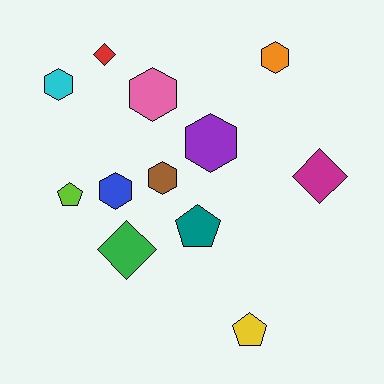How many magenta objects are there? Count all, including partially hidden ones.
There is 1 magenta object.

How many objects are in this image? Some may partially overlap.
There are 12 objects.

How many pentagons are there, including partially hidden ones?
There are 3 pentagons.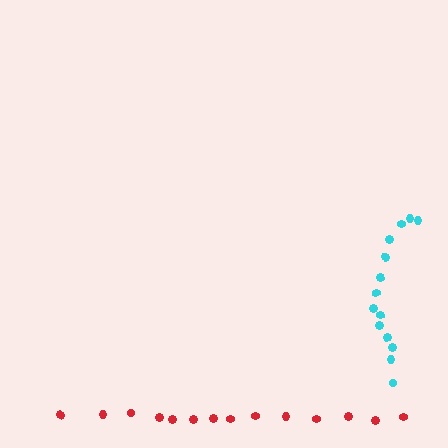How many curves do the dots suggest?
There are 2 distinct paths.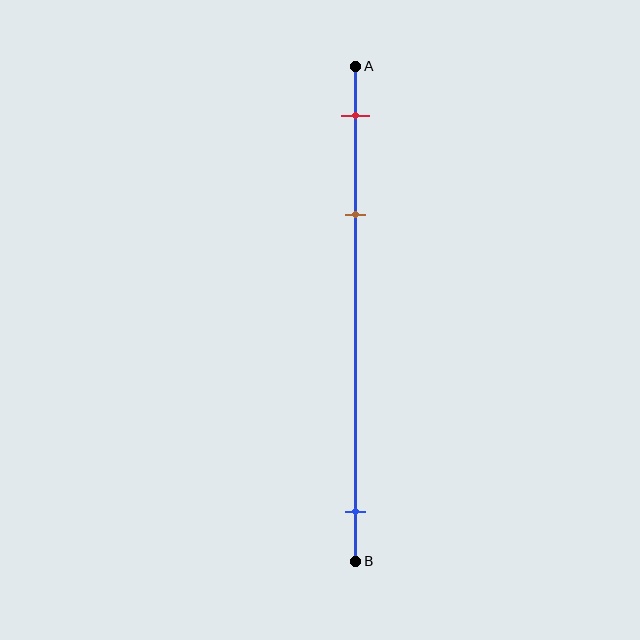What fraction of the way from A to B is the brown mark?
The brown mark is approximately 30% (0.3) of the way from A to B.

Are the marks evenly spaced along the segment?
No, the marks are not evenly spaced.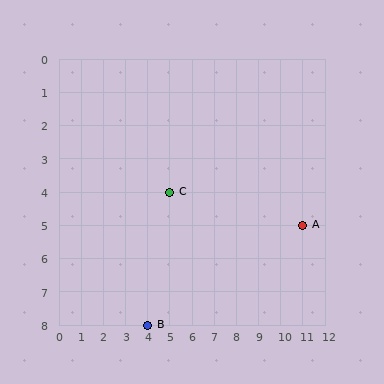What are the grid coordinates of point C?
Point C is at grid coordinates (5, 4).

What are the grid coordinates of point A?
Point A is at grid coordinates (11, 5).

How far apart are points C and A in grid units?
Points C and A are 6 columns and 1 row apart (about 6.1 grid units diagonally).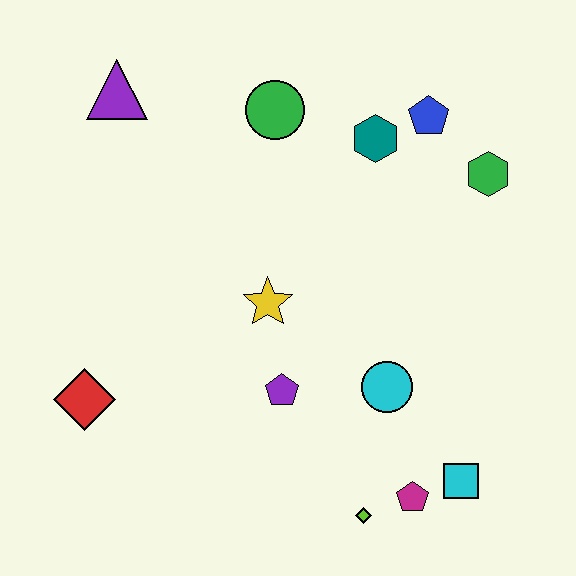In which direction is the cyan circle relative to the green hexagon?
The cyan circle is below the green hexagon.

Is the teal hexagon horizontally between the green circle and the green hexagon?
Yes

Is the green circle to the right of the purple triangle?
Yes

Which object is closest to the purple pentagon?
The yellow star is closest to the purple pentagon.